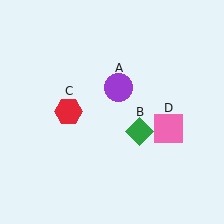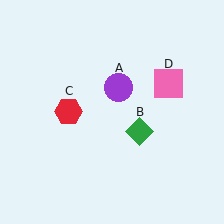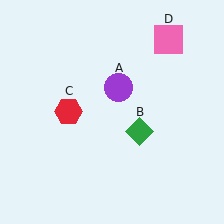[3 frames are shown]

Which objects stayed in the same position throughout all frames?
Purple circle (object A) and green diamond (object B) and red hexagon (object C) remained stationary.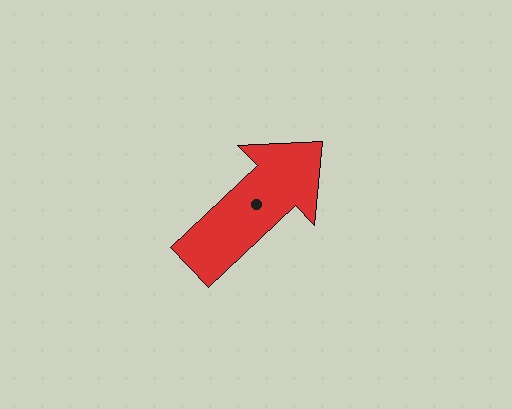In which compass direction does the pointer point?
Northeast.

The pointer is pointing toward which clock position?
Roughly 2 o'clock.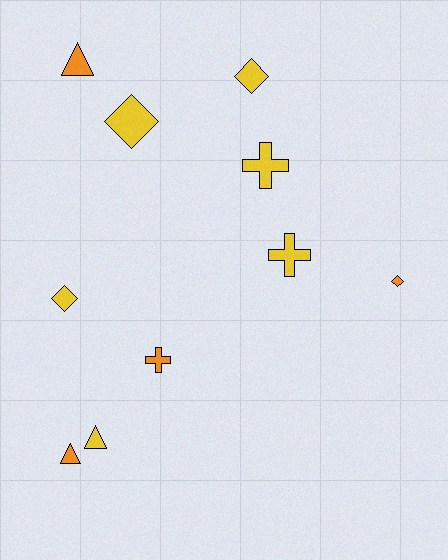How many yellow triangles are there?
There is 1 yellow triangle.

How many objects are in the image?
There are 10 objects.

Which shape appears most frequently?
Diamond, with 4 objects.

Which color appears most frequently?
Yellow, with 6 objects.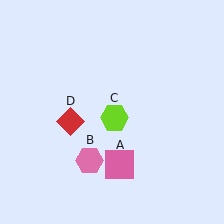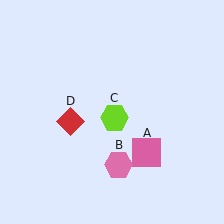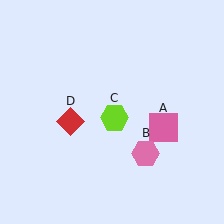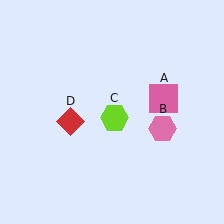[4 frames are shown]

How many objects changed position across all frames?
2 objects changed position: pink square (object A), pink hexagon (object B).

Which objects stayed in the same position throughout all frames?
Lime hexagon (object C) and red diamond (object D) remained stationary.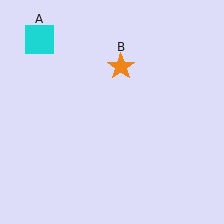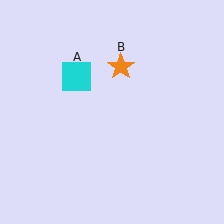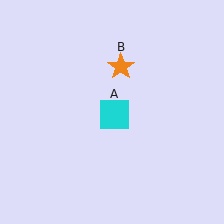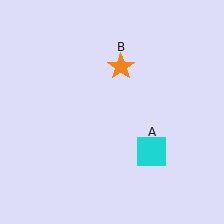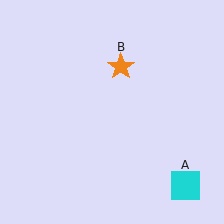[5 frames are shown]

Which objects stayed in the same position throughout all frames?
Orange star (object B) remained stationary.